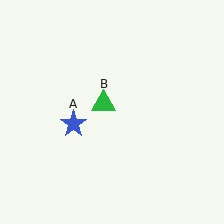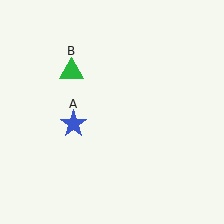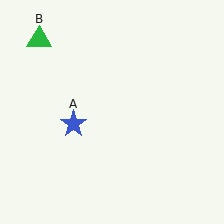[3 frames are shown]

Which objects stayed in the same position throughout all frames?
Blue star (object A) remained stationary.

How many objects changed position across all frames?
1 object changed position: green triangle (object B).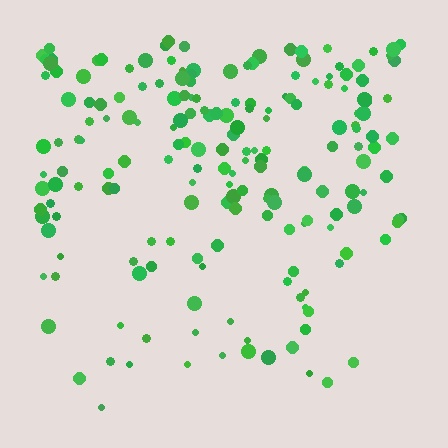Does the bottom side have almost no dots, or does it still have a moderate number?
Still a moderate number, just noticeably fewer than the top.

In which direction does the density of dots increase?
From bottom to top, with the top side densest.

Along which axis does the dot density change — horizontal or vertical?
Vertical.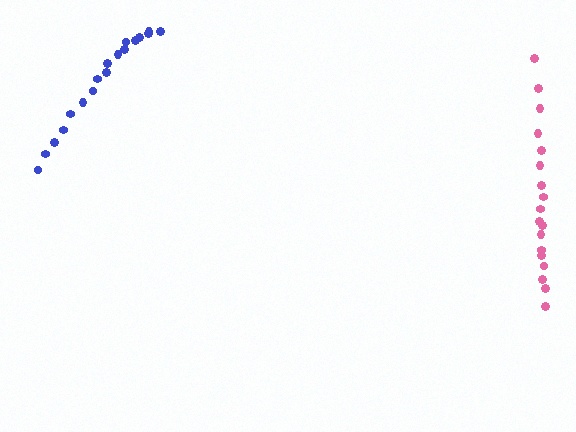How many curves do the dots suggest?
There are 2 distinct paths.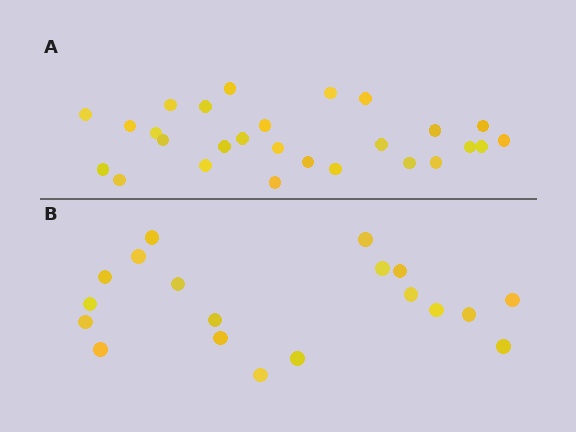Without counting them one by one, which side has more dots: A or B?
Region A (the top region) has more dots.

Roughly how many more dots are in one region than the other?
Region A has roughly 8 or so more dots than region B.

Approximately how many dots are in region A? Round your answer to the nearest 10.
About 30 dots. (The exact count is 27, which rounds to 30.)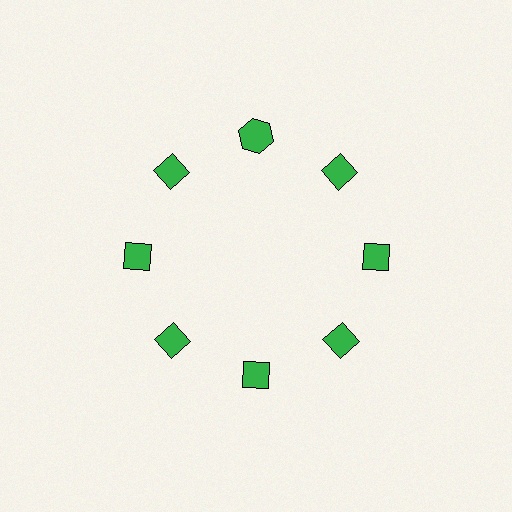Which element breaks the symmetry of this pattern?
The green hexagon at roughly the 12 o'clock position breaks the symmetry. All other shapes are green diamonds.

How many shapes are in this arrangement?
There are 8 shapes arranged in a ring pattern.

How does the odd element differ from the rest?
It has a different shape: hexagon instead of diamond.